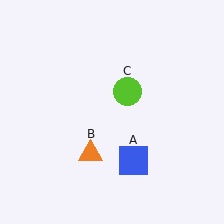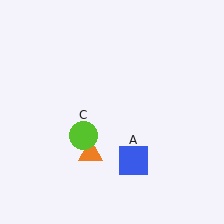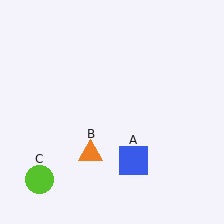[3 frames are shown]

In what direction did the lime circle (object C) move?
The lime circle (object C) moved down and to the left.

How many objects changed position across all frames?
1 object changed position: lime circle (object C).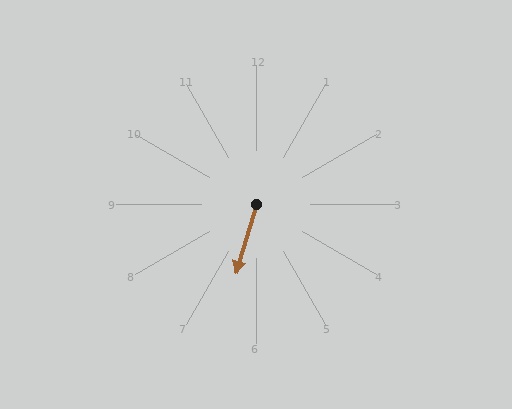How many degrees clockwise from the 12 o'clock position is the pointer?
Approximately 197 degrees.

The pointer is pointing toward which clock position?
Roughly 7 o'clock.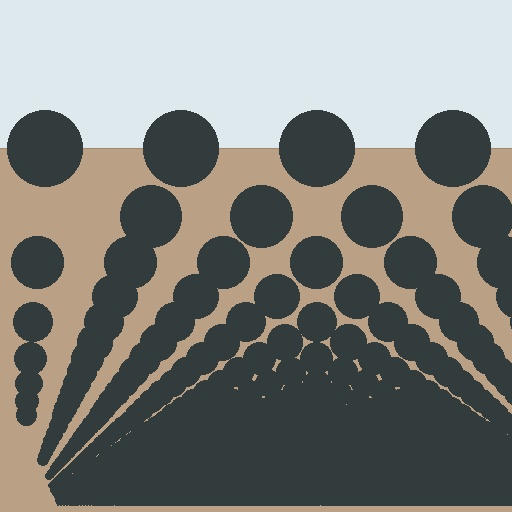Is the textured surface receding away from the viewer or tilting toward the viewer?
The surface appears to tilt toward the viewer. Texture elements get larger and sparser toward the top.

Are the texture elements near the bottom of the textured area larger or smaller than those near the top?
Smaller. The gradient is inverted — elements near the bottom are smaller and denser.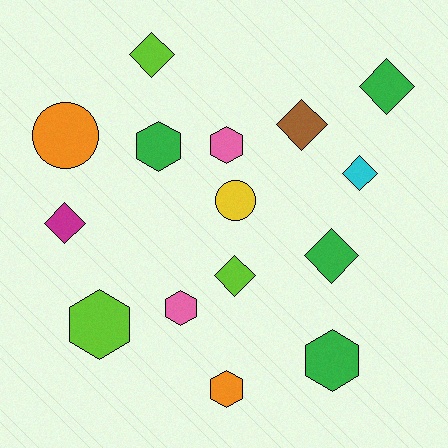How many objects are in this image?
There are 15 objects.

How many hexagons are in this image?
There are 6 hexagons.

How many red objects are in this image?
There are no red objects.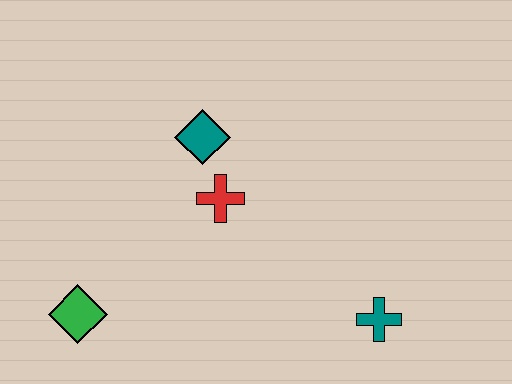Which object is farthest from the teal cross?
The green diamond is farthest from the teal cross.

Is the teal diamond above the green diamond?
Yes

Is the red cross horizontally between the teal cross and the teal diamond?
Yes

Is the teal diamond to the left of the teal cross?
Yes